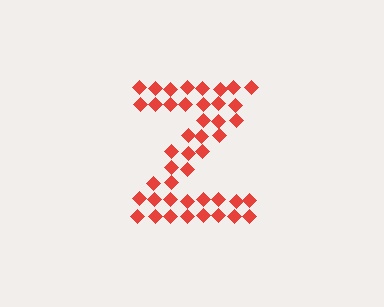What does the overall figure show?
The overall figure shows the letter Z.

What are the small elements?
The small elements are diamonds.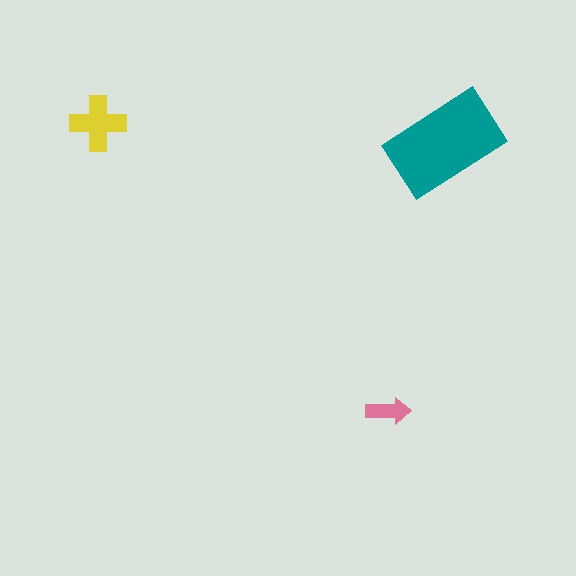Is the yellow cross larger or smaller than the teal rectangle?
Smaller.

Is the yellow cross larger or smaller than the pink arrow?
Larger.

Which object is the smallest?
The pink arrow.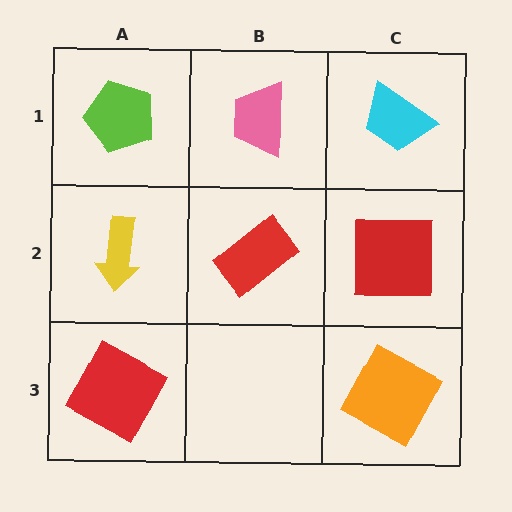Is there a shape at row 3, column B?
No, that cell is empty.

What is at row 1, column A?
A lime pentagon.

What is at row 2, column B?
A red rectangle.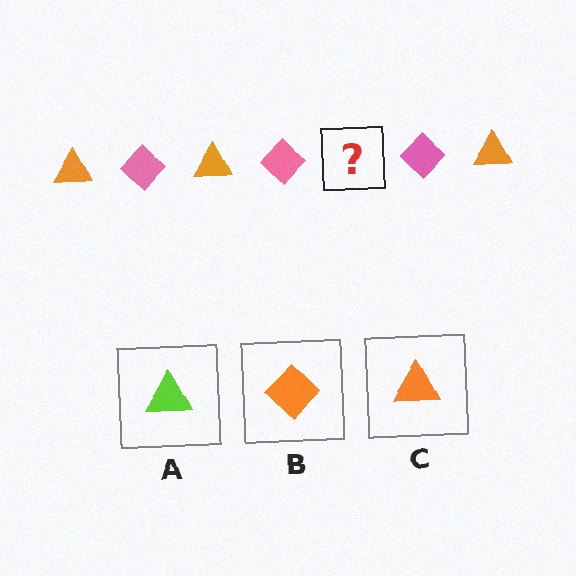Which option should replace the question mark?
Option C.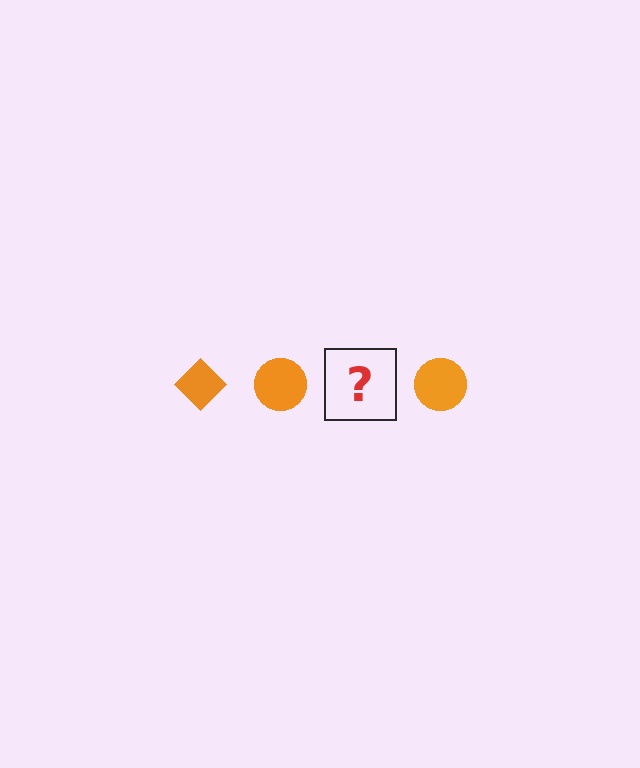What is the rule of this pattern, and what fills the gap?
The rule is that the pattern cycles through diamond, circle shapes in orange. The gap should be filled with an orange diamond.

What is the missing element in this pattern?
The missing element is an orange diamond.